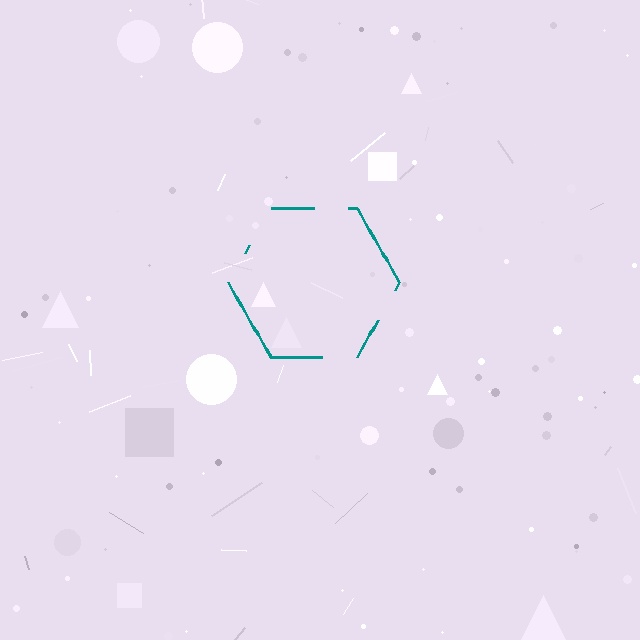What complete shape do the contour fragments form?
The contour fragments form a hexagon.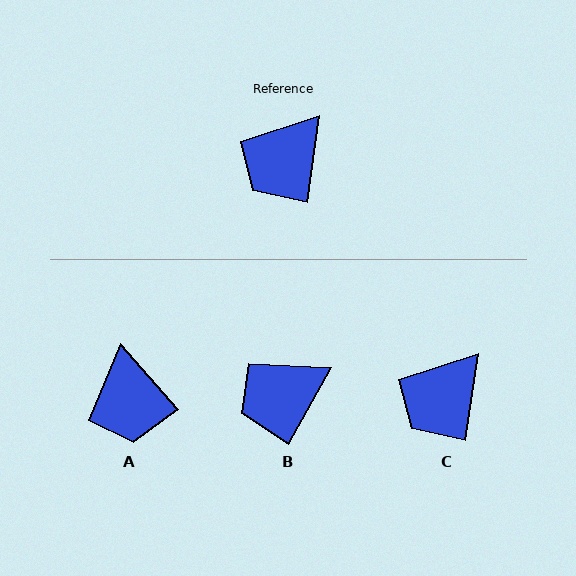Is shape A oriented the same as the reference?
No, it is off by about 49 degrees.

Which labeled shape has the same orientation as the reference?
C.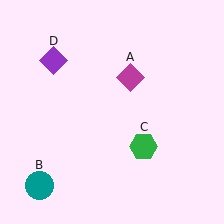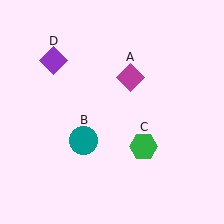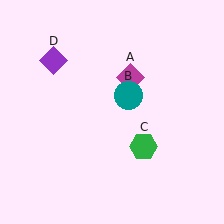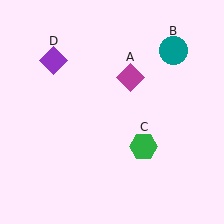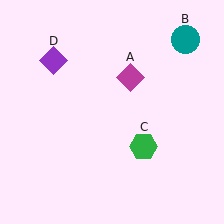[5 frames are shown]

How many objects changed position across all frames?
1 object changed position: teal circle (object B).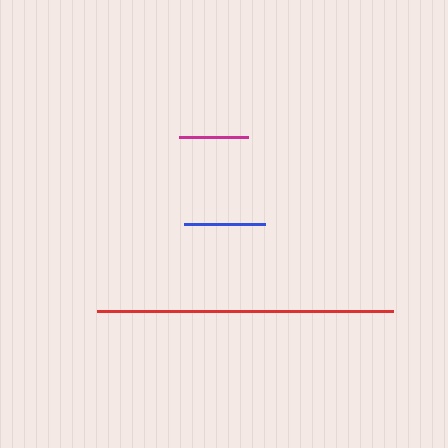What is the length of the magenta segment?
The magenta segment is approximately 69 pixels long.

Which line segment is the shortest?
The magenta line is the shortest at approximately 69 pixels.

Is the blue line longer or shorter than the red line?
The red line is longer than the blue line.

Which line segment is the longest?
The red line is the longest at approximately 295 pixels.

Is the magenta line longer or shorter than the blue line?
The blue line is longer than the magenta line.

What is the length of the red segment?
The red segment is approximately 295 pixels long.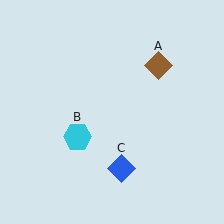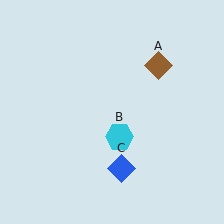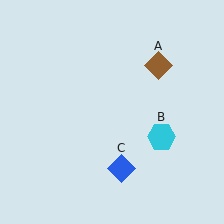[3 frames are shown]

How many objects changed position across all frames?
1 object changed position: cyan hexagon (object B).